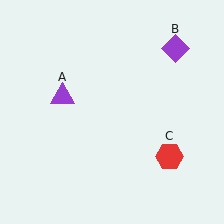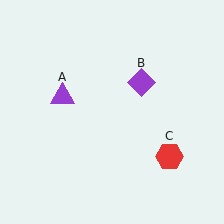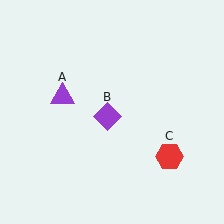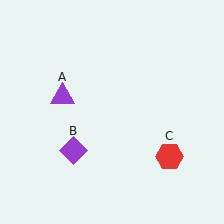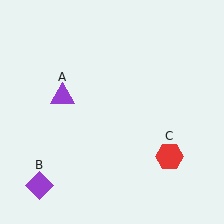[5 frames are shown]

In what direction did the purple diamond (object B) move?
The purple diamond (object B) moved down and to the left.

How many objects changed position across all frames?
1 object changed position: purple diamond (object B).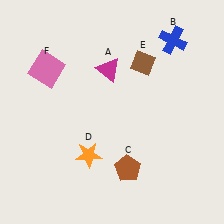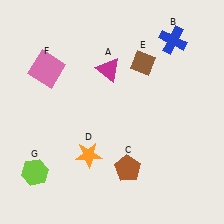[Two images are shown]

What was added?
A lime hexagon (G) was added in Image 2.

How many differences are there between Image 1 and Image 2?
There is 1 difference between the two images.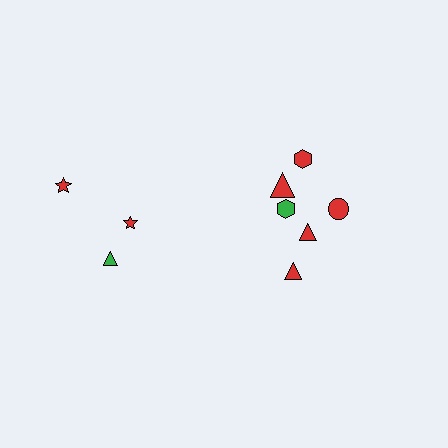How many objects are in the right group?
There are 6 objects.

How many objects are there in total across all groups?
There are 9 objects.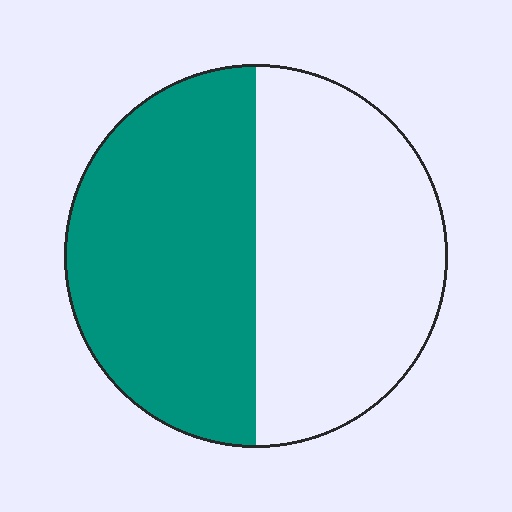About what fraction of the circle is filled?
About one half (1/2).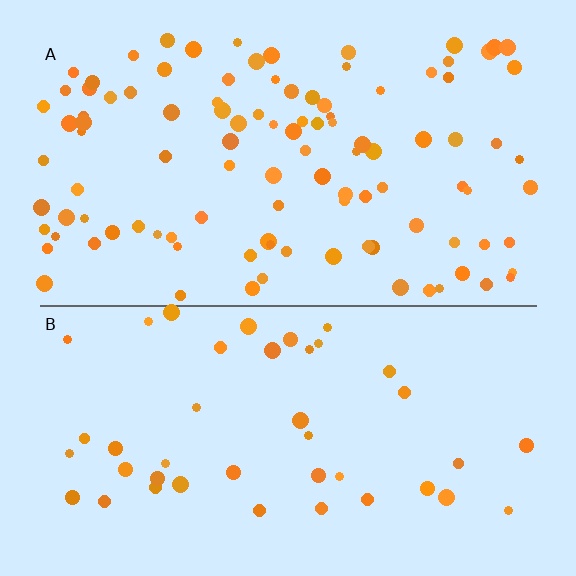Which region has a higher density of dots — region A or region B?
A (the top).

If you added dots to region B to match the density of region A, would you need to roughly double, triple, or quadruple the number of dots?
Approximately triple.